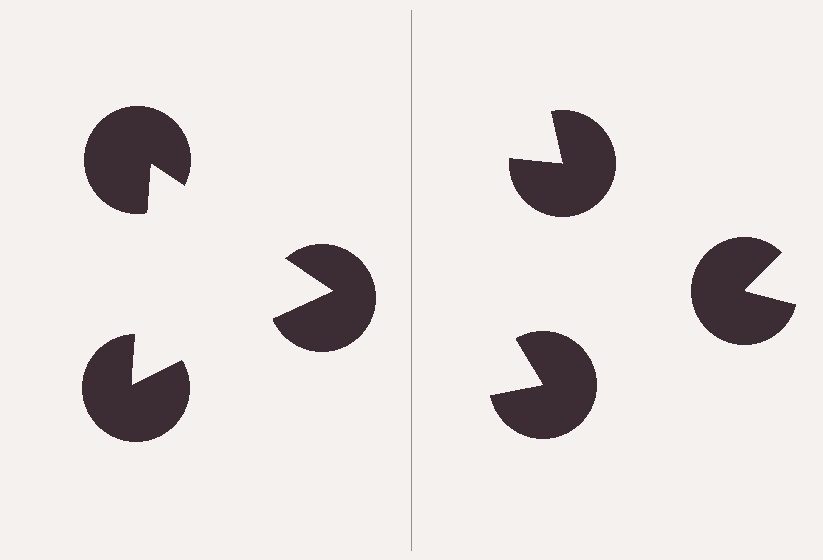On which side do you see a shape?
An illusory triangle appears on the left side. On the right side the wedge cuts are rotated, so no coherent shape forms.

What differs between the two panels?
The pac-man discs are positioned identically on both sides; only the wedge orientations differ. On the left they align to a triangle; on the right they are misaligned.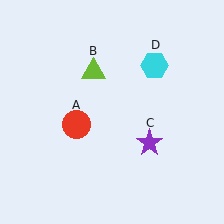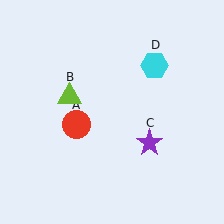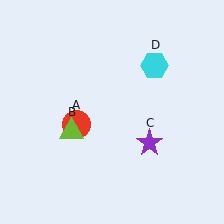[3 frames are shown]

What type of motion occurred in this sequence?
The lime triangle (object B) rotated counterclockwise around the center of the scene.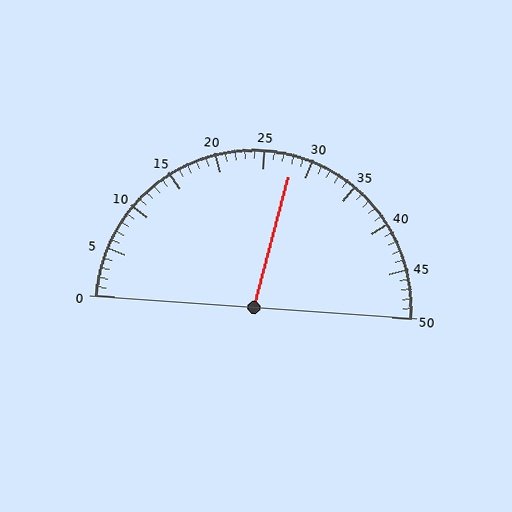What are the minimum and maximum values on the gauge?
The gauge ranges from 0 to 50.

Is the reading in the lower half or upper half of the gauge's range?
The reading is in the upper half of the range (0 to 50).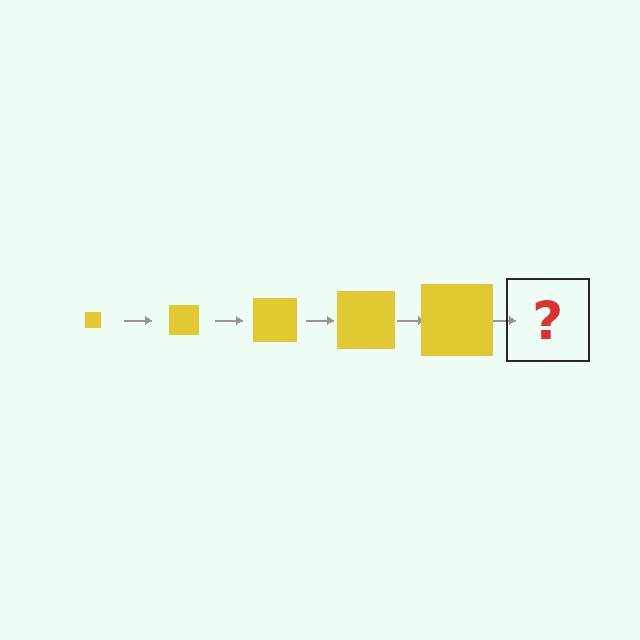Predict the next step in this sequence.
The next step is a yellow square, larger than the previous one.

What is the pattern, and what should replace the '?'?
The pattern is that the square gets progressively larger each step. The '?' should be a yellow square, larger than the previous one.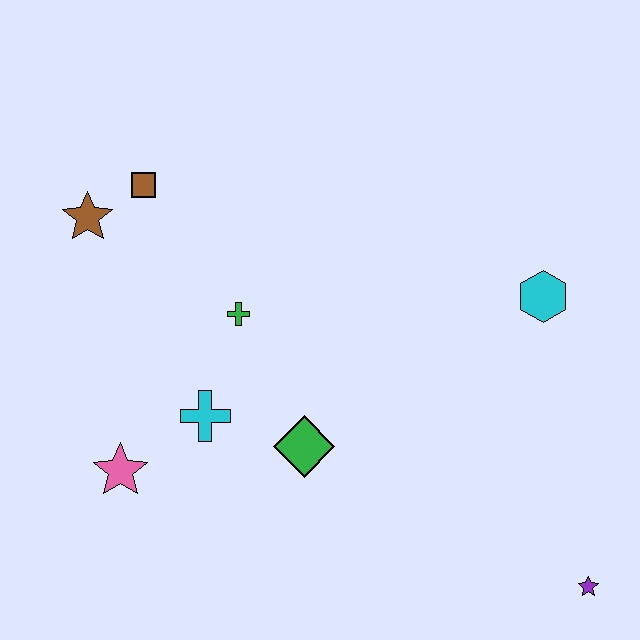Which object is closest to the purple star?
The cyan hexagon is closest to the purple star.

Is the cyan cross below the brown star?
Yes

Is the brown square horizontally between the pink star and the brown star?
No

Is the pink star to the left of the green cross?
Yes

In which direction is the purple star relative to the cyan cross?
The purple star is to the right of the cyan cross.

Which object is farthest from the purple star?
The brown star is farthest from the purple star.